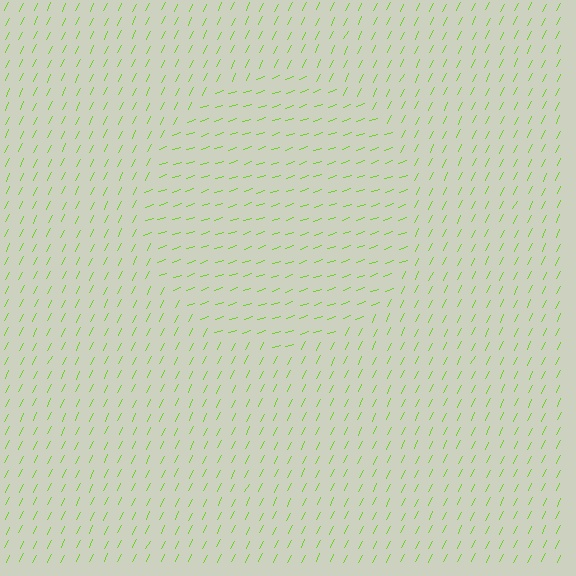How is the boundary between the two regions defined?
The boundary is defined purely by a change in line orientation (approximately 45 degrees difference). All lines are the same color and thickness.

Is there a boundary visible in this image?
Yes, there is a texture boundary formed by a change in line orientation.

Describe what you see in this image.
The image is filled with small lime line segments. A circle region in the image has lines oriented differently from the surrounding lines, creating a visible texture boundary.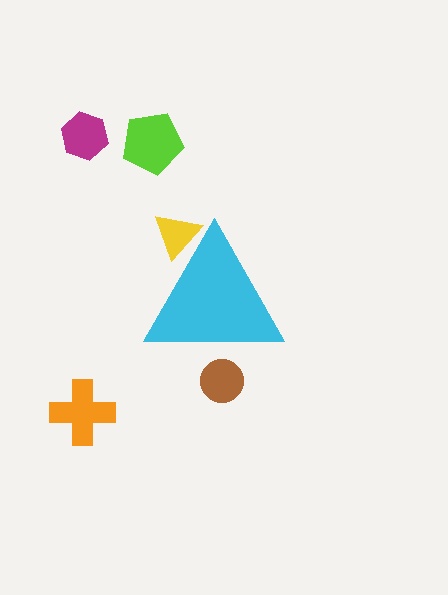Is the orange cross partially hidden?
No, the orange cross is fully visible.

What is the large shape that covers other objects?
A cyan triangle.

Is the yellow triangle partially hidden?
Yes, the yellow triangle is partially hidden behind the cyan triangle.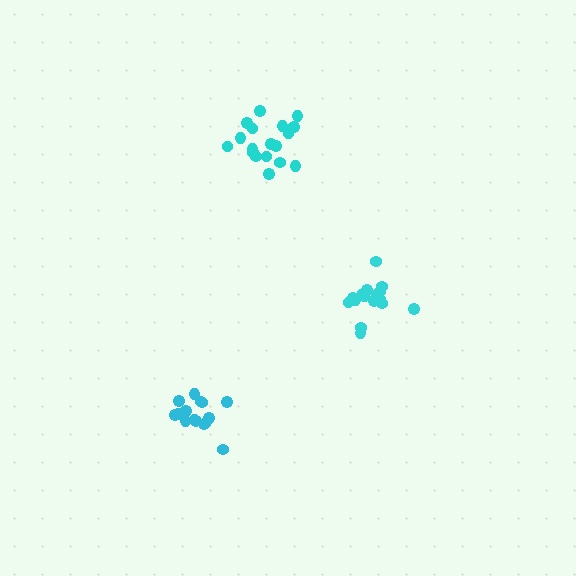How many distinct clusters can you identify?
There are 3 distinct clusters.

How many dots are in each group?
Group 1: 15 dots, Group 2: 19 dots, Group 3: 16 dots (50 total).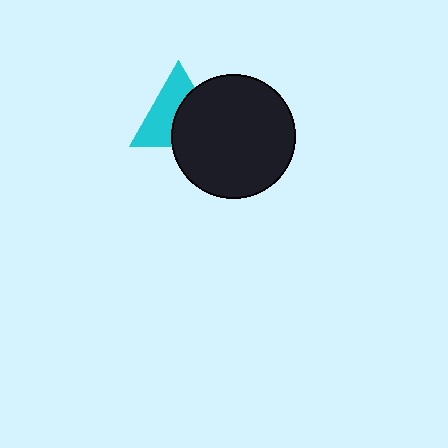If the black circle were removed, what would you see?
You would see the complete cyan triangle.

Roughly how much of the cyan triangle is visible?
About half of it is visible (roughly 53%).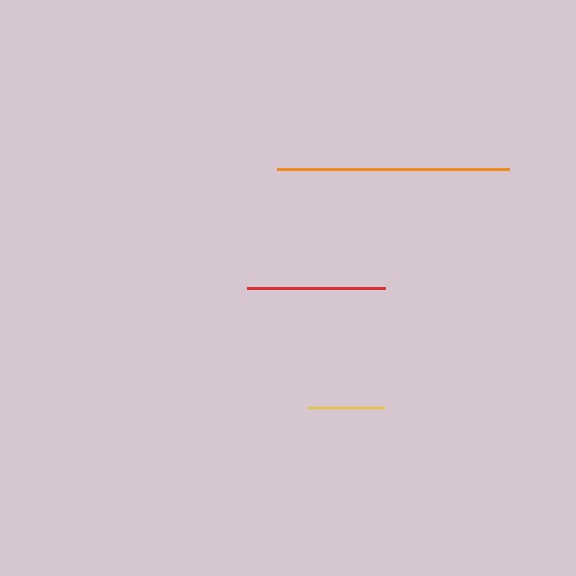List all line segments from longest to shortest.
From longest to shortest: orange, red, yellow.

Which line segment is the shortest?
The yellow line is the shortest at approximately 76 pixels.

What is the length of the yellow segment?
The yellow segment is approximately 76 pixels long.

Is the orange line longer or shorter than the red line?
The orange line is longer than the red line.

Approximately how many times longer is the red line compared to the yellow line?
The red line is approximately 1.8 times the length of the yellow line.